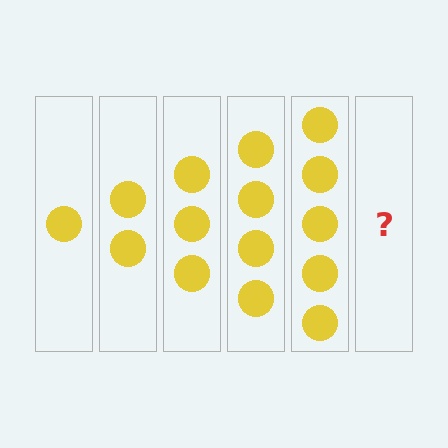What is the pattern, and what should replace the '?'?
The pattern is that each step adds one more circle. The '?' should be 6 circles.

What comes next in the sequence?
The next element should be 6 circles.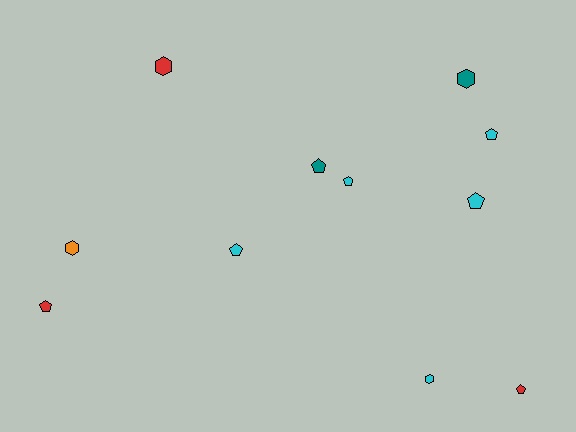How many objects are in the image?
There are 11 objects.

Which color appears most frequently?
Cyan, with 5 objects.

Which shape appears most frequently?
Pentagon, with 7 objects.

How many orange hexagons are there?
There is 1 orange hexagon.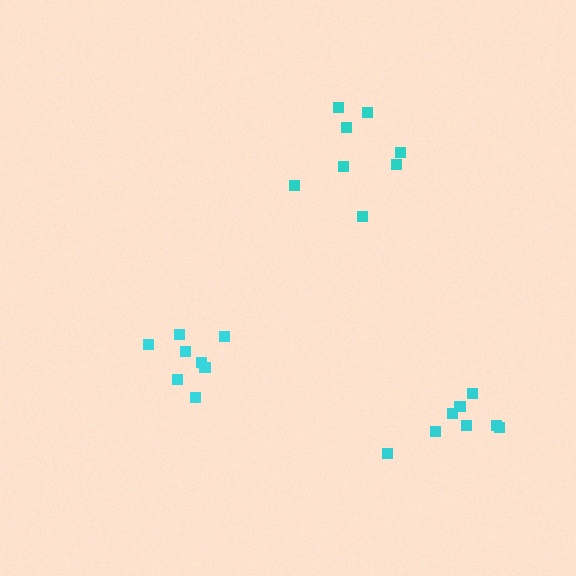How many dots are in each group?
Group 1: 8 dots, Group 2: 8 dots, Group 3: 8 dots (24 total).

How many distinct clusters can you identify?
There are 3 distinct clusters.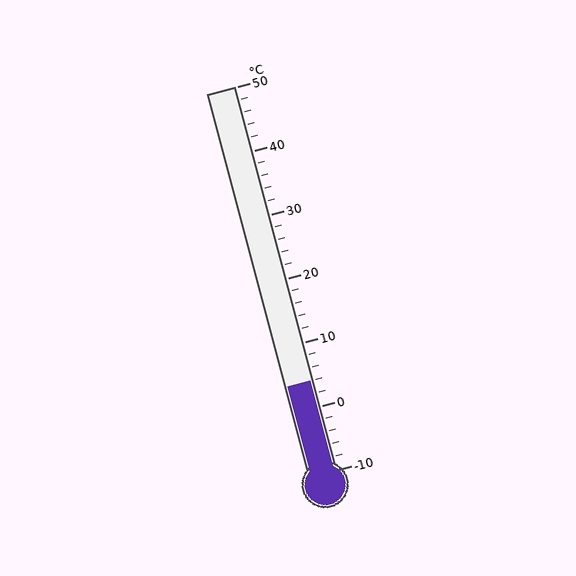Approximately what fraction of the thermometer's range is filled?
The thermometer is filled to approximately 25% of its range.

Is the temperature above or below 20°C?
The temperature is below 20°C.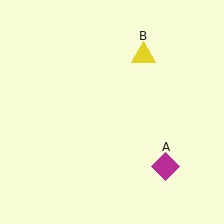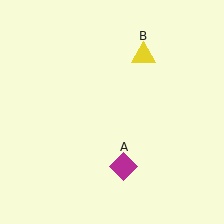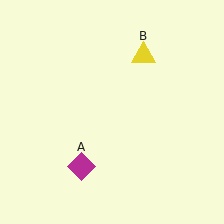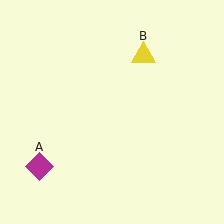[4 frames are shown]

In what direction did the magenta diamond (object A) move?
The magenta diamond (object A) moved left.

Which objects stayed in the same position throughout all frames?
Yellow triangle (object B) remained stationary.